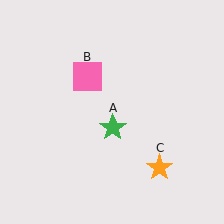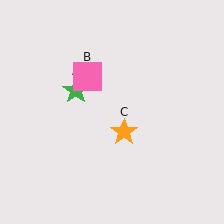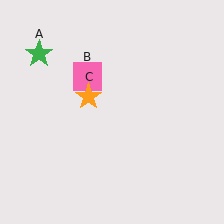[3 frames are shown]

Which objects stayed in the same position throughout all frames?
Pink square (object B) remained stationary.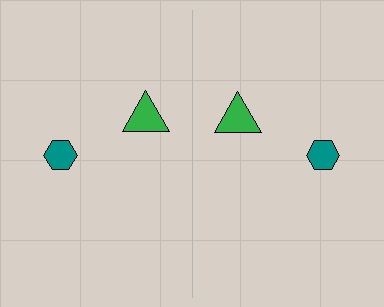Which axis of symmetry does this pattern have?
The pattern has a vertical axis of symmetry running through the center of the image.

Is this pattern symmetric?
Yes, this pattern has bilateral (reflection) symmetry.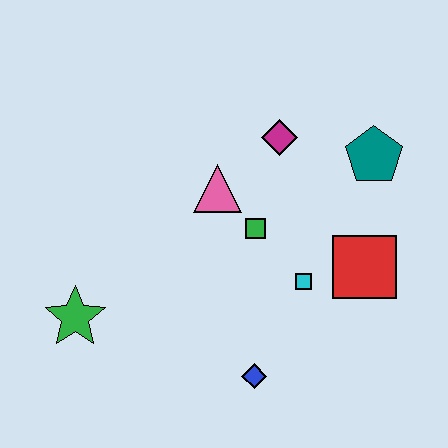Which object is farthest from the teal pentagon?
The green star is farthest from the teal pentagon.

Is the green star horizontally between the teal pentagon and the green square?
No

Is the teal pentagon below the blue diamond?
No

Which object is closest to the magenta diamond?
The pink triangle is closest to the magenta diamond.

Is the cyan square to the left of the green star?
No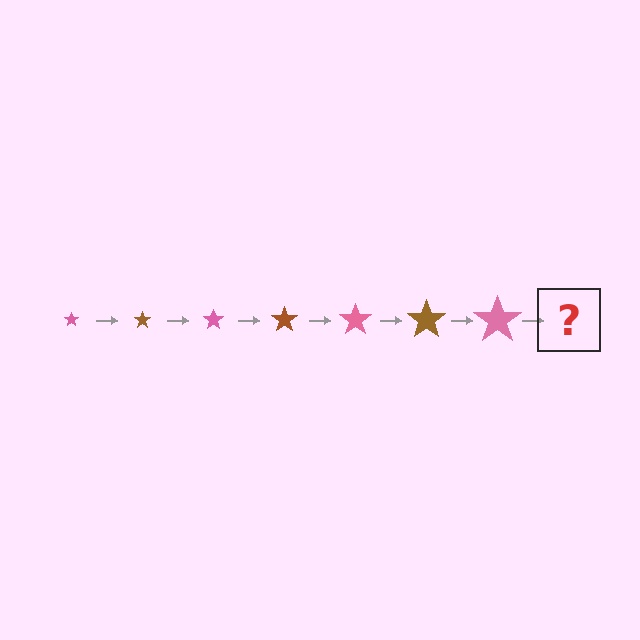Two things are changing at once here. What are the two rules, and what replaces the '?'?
The two rules are that the star grows larger each step and the color cycles through pink and brown. The '?' should be a brown star, larger than the previous one.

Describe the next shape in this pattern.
It should be a brown star, larger than the previous one.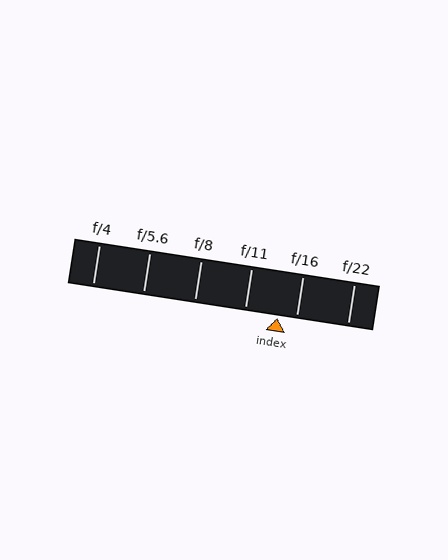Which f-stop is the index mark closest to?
The index mark is closest to f/16.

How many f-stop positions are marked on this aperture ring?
There are 6 f-stop positions marked.